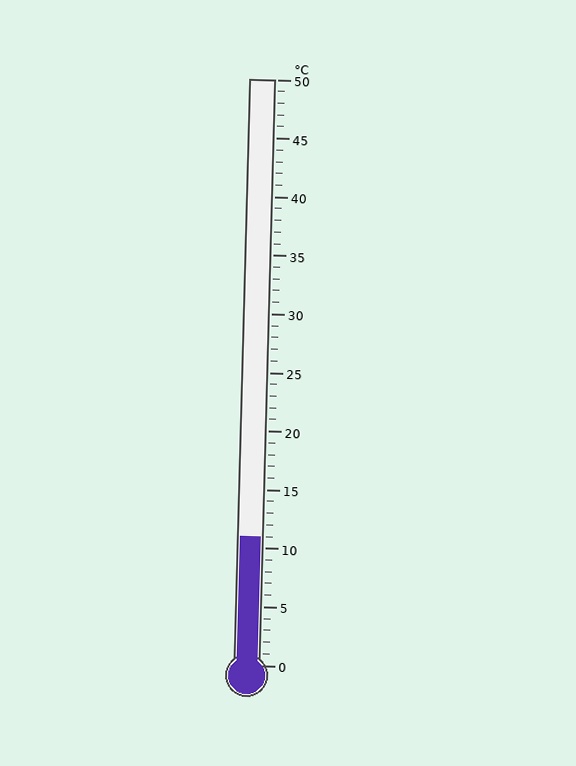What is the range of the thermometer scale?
The thermometer scale ranges from 0°C to 50°C.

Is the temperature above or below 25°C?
The temperature is below 25°C.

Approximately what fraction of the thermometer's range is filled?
The thermometer is filled to approximately 20% of its range.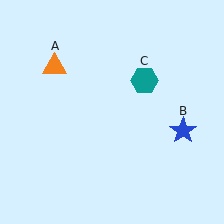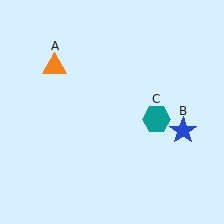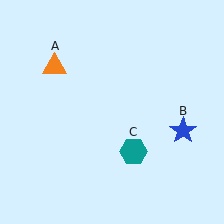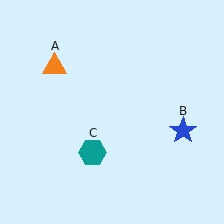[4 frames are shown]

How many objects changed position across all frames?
1 object changed position: teal hexagon (object C).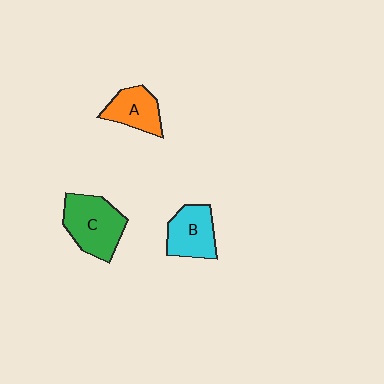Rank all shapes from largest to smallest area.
From largest to smallest: C (green), B (cyan), A (orange).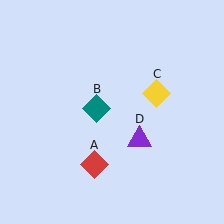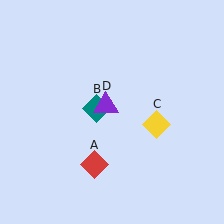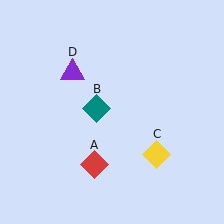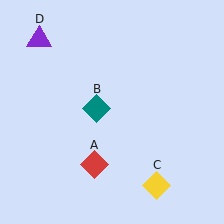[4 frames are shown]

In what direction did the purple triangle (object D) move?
The purple triangle (object D) moved up and to the left.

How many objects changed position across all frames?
2 objects changed position: yellow diamond (object C), purple triangle (object D).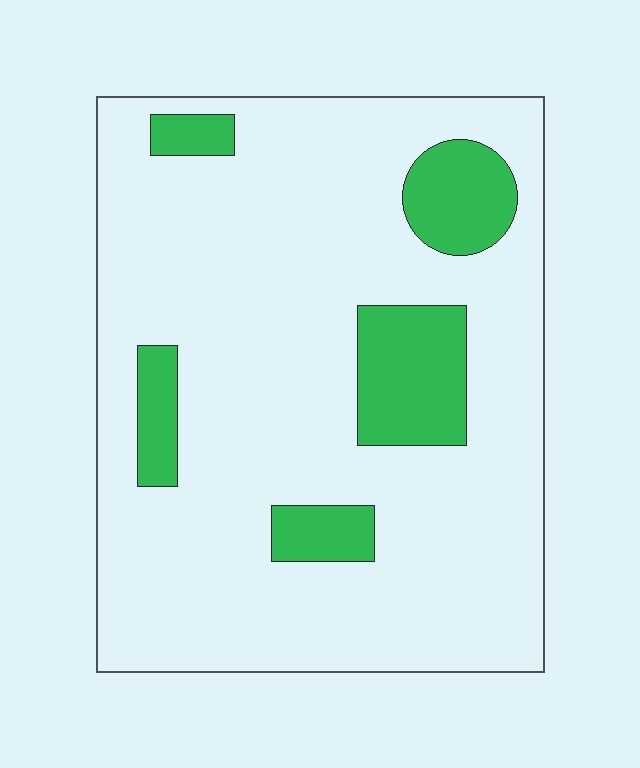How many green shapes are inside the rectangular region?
5.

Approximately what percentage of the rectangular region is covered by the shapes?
Approximately 15%.